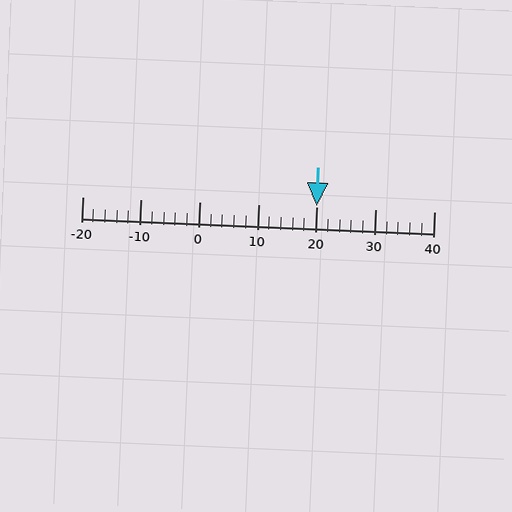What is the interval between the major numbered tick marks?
The major tick marks are spaced 10 units apart.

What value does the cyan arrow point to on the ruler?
The cyan arrow points to approximately 20.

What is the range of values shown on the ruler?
The ruler shows values from -20 to 40.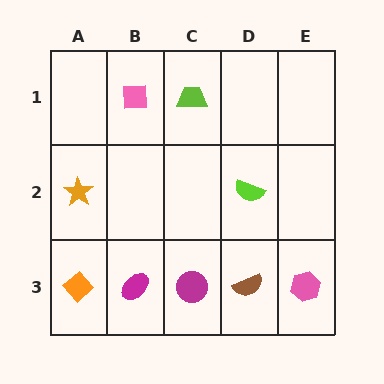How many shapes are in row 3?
5 shapes.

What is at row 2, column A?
An orange star.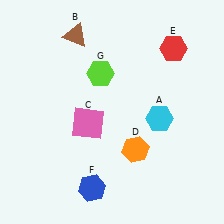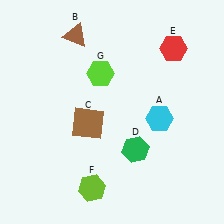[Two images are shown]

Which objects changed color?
C changed from pink to brown. D changed from orange to green. F changed from blue to lime.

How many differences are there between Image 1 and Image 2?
There are 3 differences between the two images.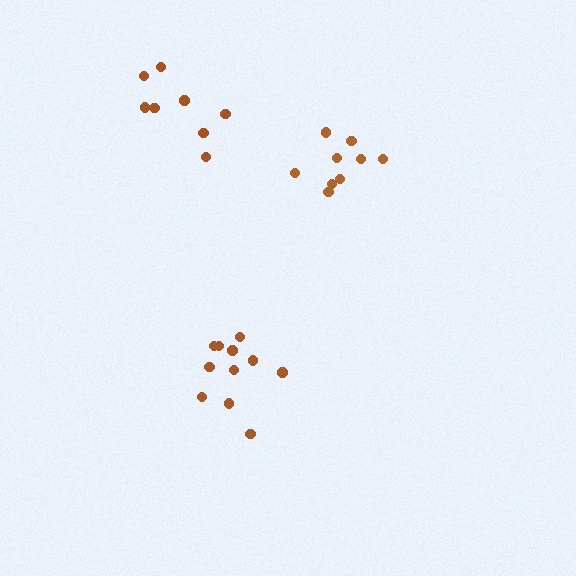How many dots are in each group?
Group 1: 11 dots, Group 2: 8 dots, Group 3: 9 dots (28 total).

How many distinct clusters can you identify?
There are 3 distinct clusters.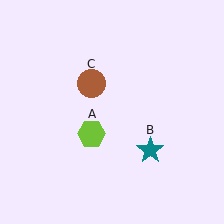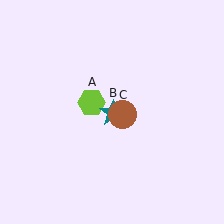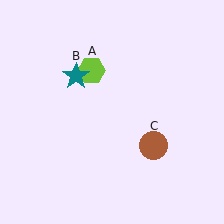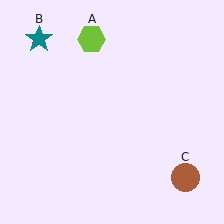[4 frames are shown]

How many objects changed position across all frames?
3 objects changed position: lime hexagon (object A), teal star (object B), brown circle (object C).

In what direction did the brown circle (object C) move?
The brown circle (object C) moved down and to the right.